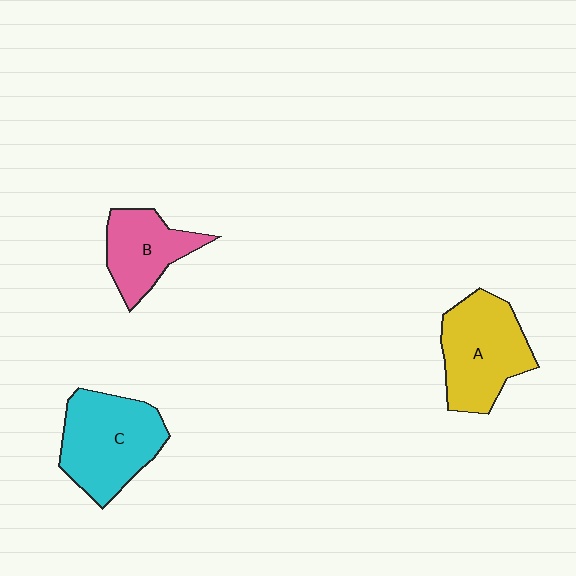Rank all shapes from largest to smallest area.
From largest to smallest: C (cyan), A (yellow), B (pink).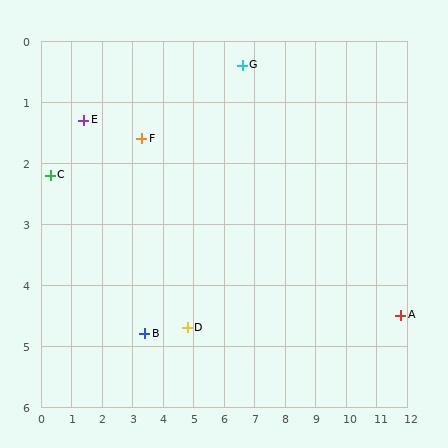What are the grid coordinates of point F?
Point F is at approximately (3.3, 1.6).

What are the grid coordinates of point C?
Point C is at approximately (0.3, 2.2).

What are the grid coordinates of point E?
Point E is at approximately (1.4, 1.3).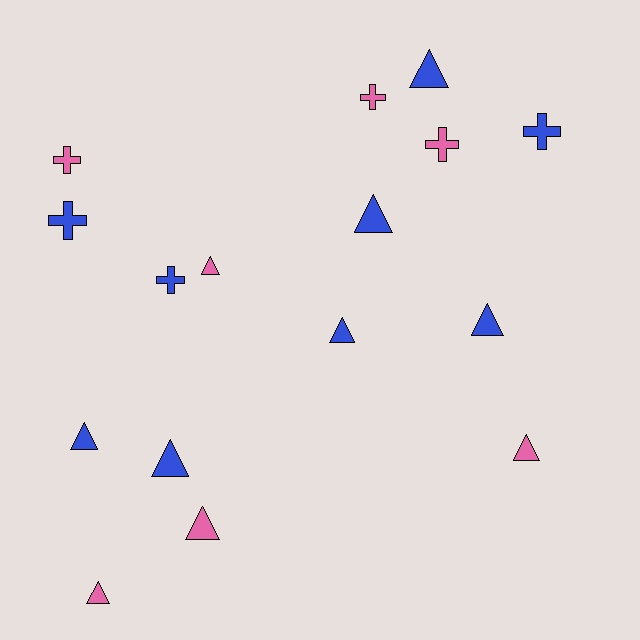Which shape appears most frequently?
Triangle, with 10 objects.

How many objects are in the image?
There are 16 objects.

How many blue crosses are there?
There are 3 blue crosses.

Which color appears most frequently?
Blue, with 9 objects.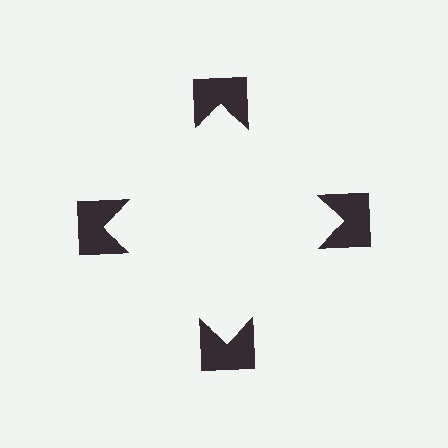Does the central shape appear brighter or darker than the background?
It typically appears slightly brighter than the background, even though no actual brightness change is drawn.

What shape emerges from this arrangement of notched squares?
An illusory square — its edges are inferred from the aligned wedge cuts in the notched squares, not physically drawn.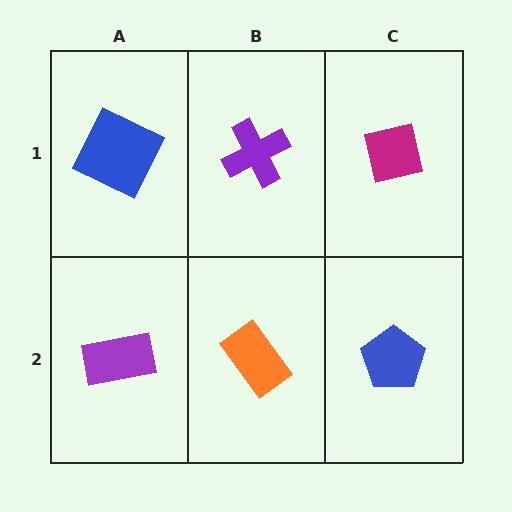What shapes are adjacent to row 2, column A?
A blue square (row 1, column A), an orange rectangle (row 2, column B).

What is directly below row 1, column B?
An orange rectangle.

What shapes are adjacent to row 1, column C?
A blue pentagon (row 2, column C), a purple cross (row 1, column B).